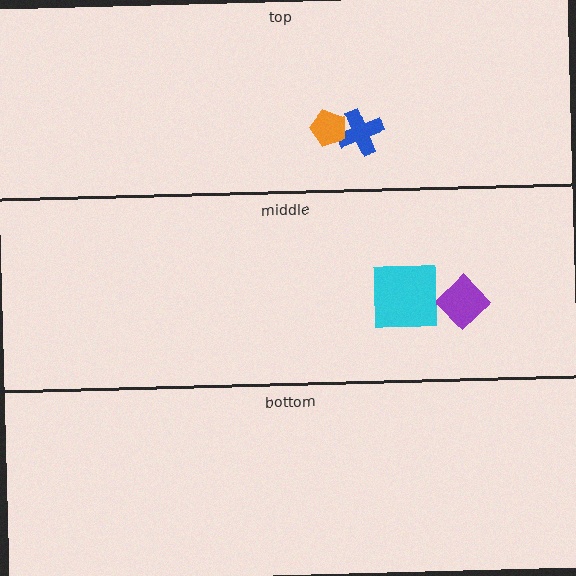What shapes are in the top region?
The blue cross, the orange pentagon.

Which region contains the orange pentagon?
The top region.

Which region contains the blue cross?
The top region.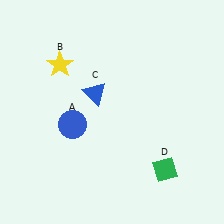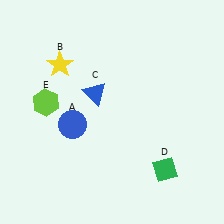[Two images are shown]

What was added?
A lime hexagon (E) was added in Image 2.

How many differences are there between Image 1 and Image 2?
There is 1 difference between the two images.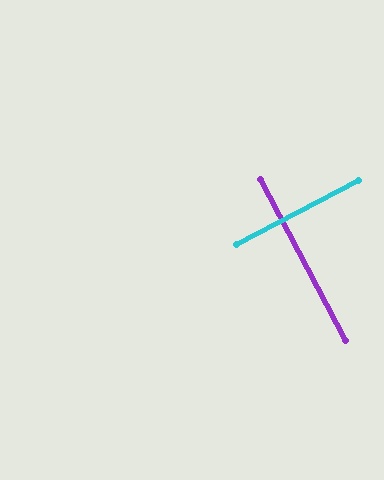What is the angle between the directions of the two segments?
Approximately 90 degrees.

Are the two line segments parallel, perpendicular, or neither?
Perpendicular — they meet at approximately 90°.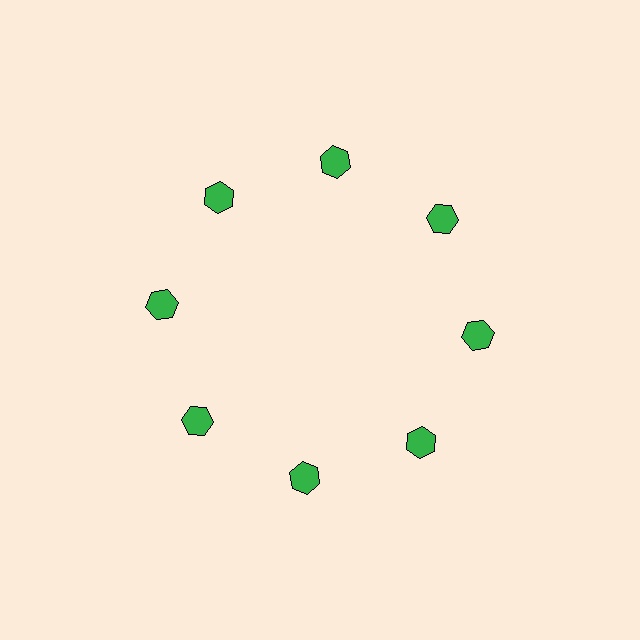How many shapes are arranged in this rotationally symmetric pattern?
There are 8 shapes, arranged in 8 groups of 1.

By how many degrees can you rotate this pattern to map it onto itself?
The pattern maps onto itself every 45 degrees of rotation.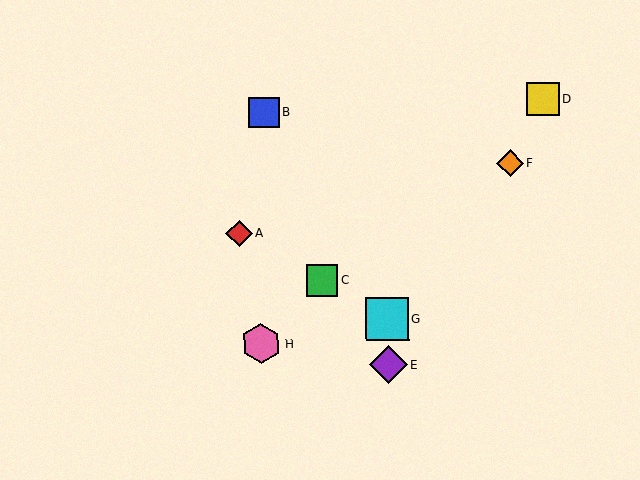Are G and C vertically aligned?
No, G is at x≈388 and C is at x≈323.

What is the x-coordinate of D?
Object D is at x≈543.